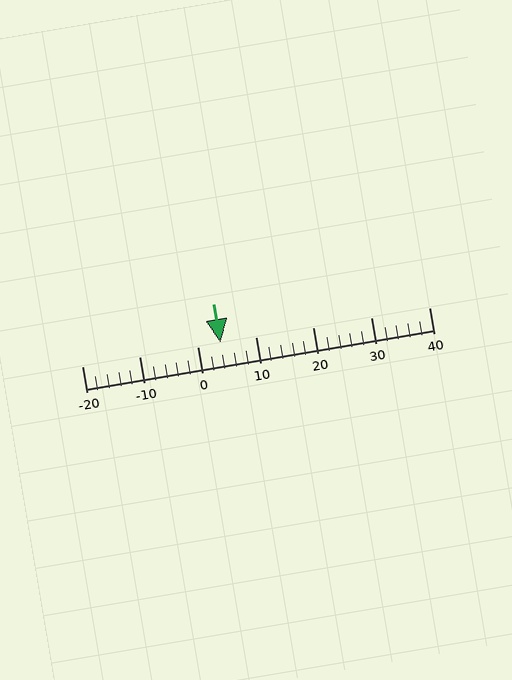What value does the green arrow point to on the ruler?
The green arrow points to approximately 4.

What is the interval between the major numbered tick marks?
The major tick marks are spaced 10 units apart.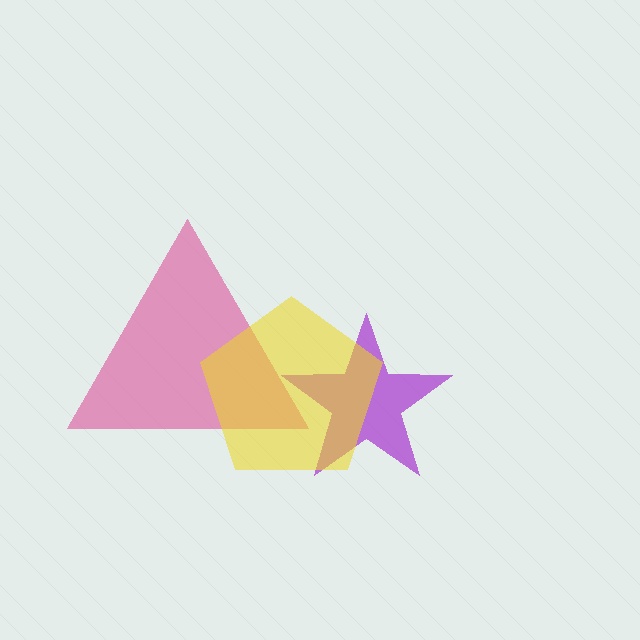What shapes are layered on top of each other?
The layered shapes are: a pink triangle, a purple star, a yellow pentagon.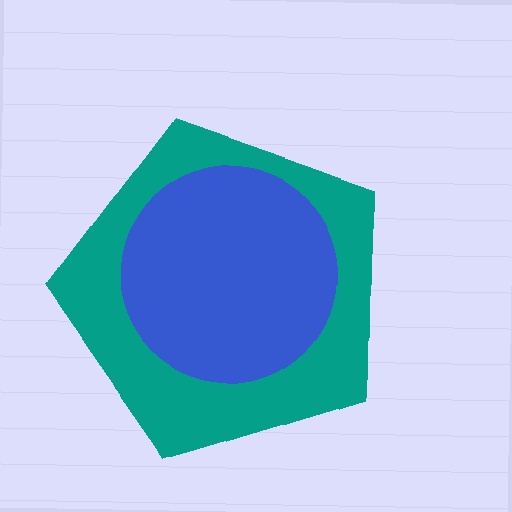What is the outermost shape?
The teal pentagon.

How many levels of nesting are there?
2.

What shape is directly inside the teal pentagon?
The blue circle.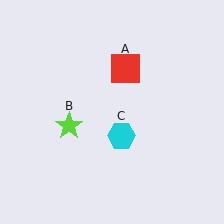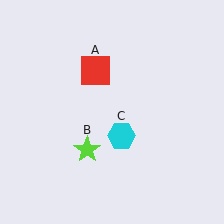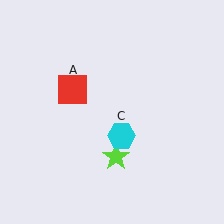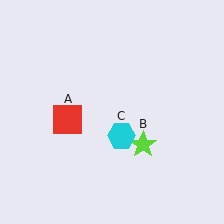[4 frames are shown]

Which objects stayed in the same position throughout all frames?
Cyan hexagon (object C) remained stationary.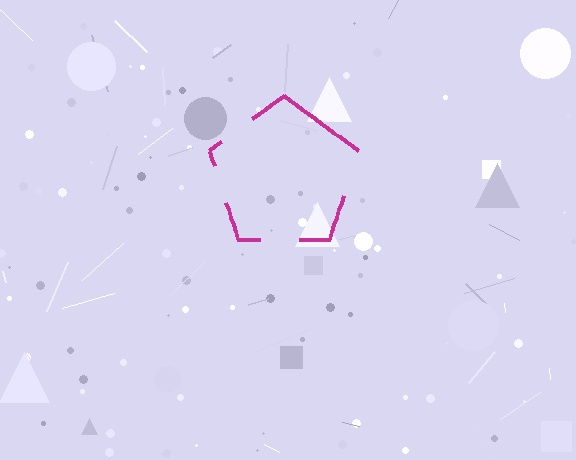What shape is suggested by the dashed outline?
The dashed outline suggests a pentagon.